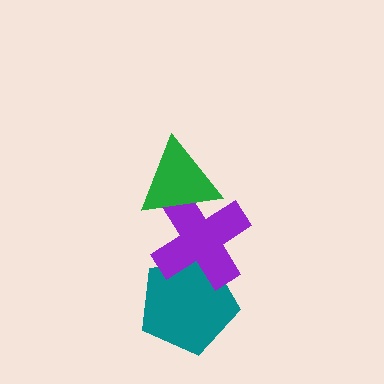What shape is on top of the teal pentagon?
The purple cross is on top of the teal pentagon.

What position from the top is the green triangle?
The green triangle is 1st from the top.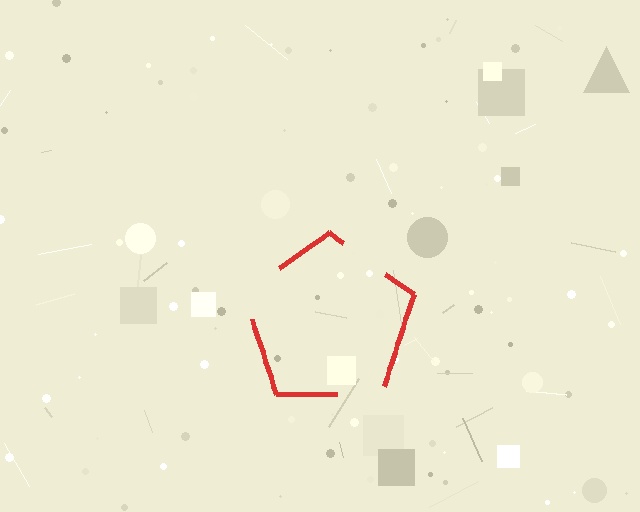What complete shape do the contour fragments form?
The contour fragments form a pentagon.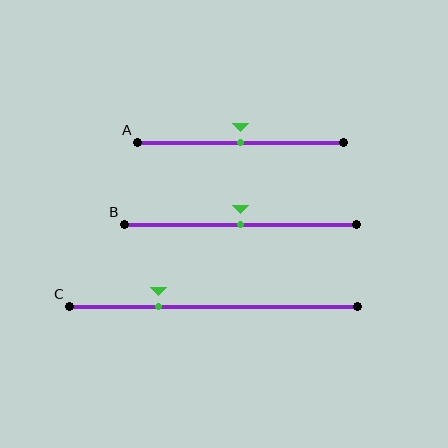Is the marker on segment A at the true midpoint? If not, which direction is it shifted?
Yes, the marker on segment A is at the true midpoint.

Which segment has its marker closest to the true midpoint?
Segment A has its marker closest to the true midpoint.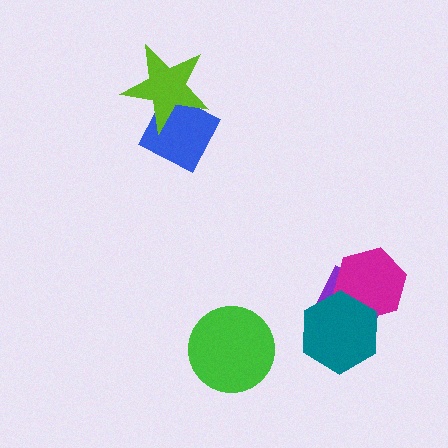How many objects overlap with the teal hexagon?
2 objects overlap with the teal hexagon.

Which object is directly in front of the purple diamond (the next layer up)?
The magenta hexagon is directly in front of the purple diamond.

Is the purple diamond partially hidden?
Yes, it is partially covered by another shape.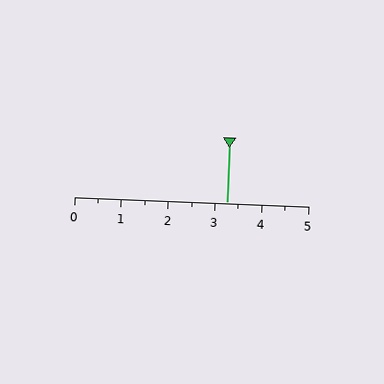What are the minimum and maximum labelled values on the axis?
The axis runs from 0 to 5.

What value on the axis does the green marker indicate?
The marker indicates approximately 3.2.